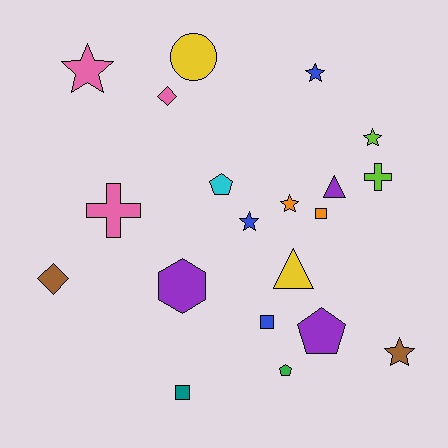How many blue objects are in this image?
There are 3 blue objects.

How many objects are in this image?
There are 20 objects.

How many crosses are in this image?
There are 2 crosses.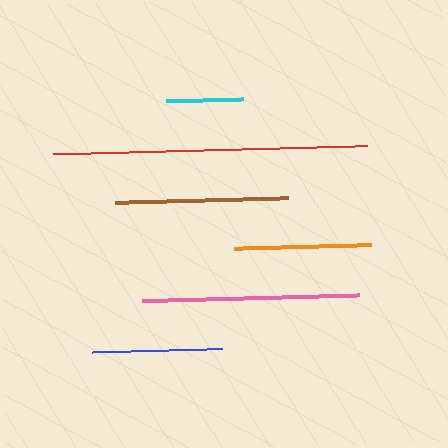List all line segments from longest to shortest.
From longest to shortest: red, pink, brown, orange, blue, cyan.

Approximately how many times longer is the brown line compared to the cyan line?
The brown line is approximately 2.3 times the length of the cyan line.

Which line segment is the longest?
The red line is the longest at approximately 314 pixels.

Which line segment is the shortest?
The cyan line is the shortest at approximately 77 pixels.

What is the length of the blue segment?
The blue segment is approximately 131 pixels long.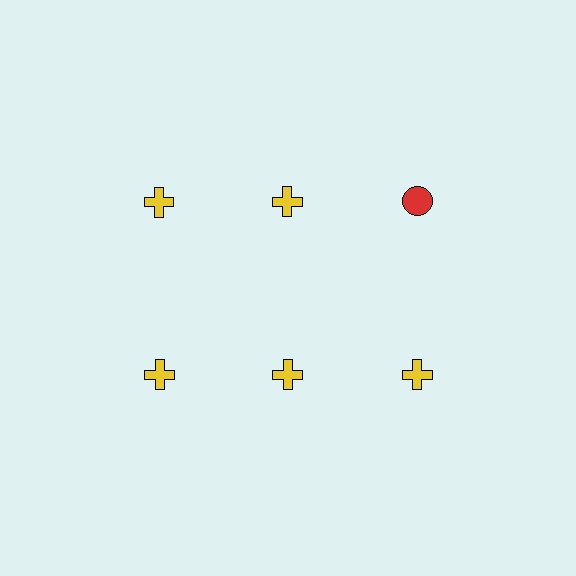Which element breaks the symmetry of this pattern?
The red circle in the top row, center column breaks the symmetry. All other shapes are yellow crosses.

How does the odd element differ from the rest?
It differs in both color (red instead of yellow) and shape (circle instead of cross).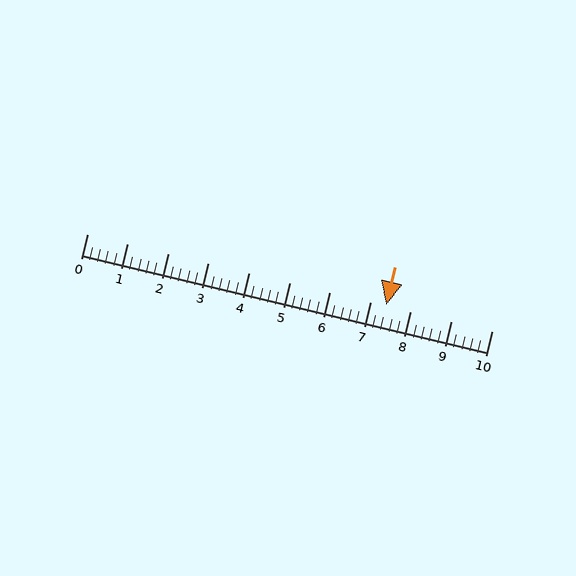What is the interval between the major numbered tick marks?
The major tick marks are spaced 1 units apart.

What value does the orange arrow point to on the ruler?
The orange arrow points to approximately 7.4.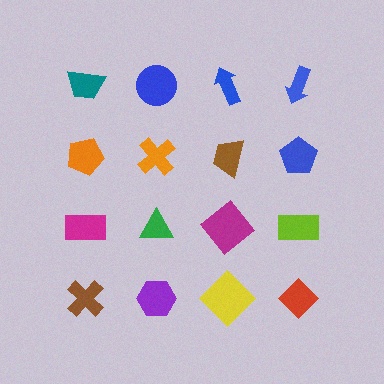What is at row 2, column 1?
An orange pentagon.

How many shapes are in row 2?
4 shapes.